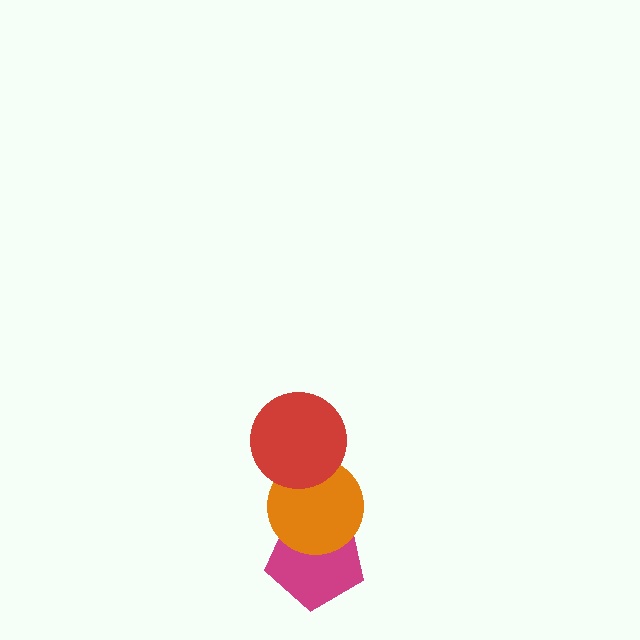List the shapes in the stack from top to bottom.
From top to bottom: the red circle, the orange circle, the magenta pentagon.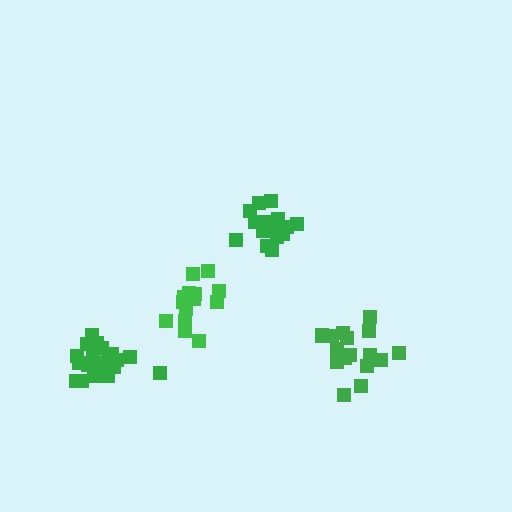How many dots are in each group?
Group 1: 16 dots, Group 2: 18 dots, Group 3: 16 dots, Group 4: 21 dots (71 total).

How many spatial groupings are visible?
There are 4 spatial groupings.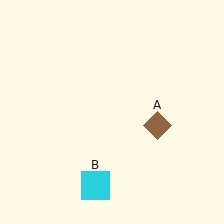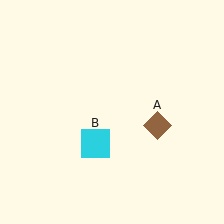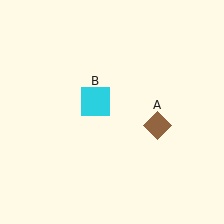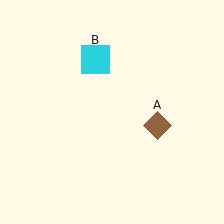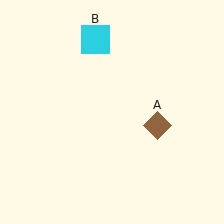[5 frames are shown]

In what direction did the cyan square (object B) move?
The cyan square (object B) moved up.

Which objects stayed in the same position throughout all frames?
Brown diamond (object A) remained stationary.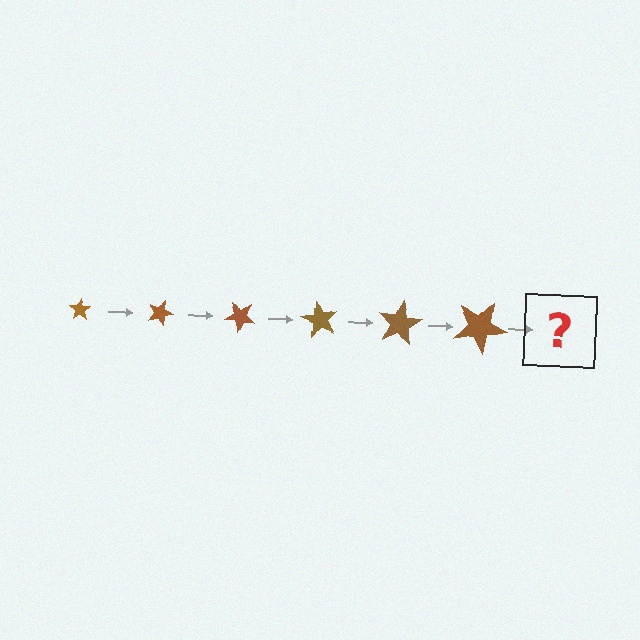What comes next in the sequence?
The next element should be a star, larger than the previous one and rotated 120 degrees from the start.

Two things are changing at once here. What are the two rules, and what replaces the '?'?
The two rules are that the star grows larger each step and it rotates 20 degrees each step. The '?' should be a star, larger than the previous one and rotated 120 degrees from the start.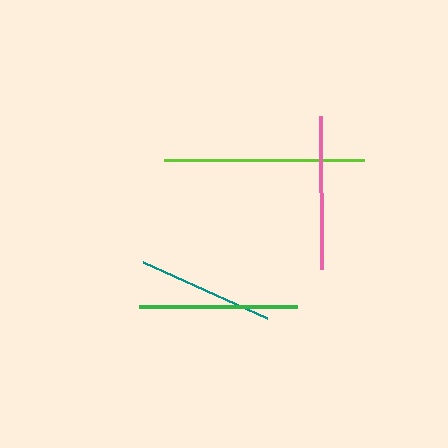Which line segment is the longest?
The lime line is the longest at approximately 200 pixels.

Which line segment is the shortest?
The teal line is the shortest at approximately 136 pixels.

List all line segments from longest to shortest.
From longest to shortest: lime, green, pink, teal.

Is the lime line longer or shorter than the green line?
The lime line is longer than the green line.